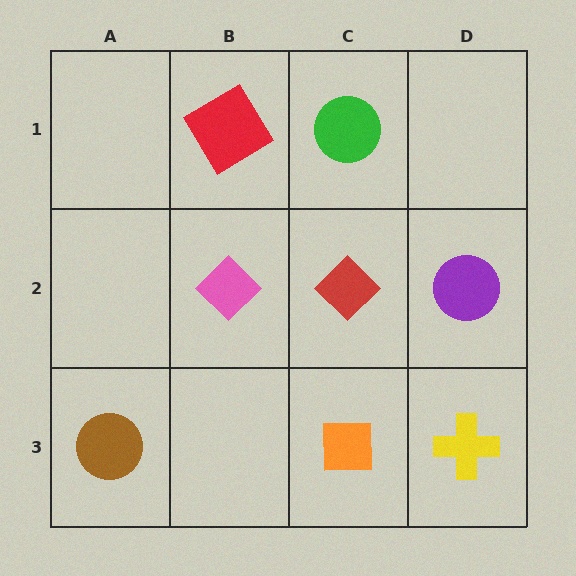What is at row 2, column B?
A pink diamond.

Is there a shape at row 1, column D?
No, that cell is empty.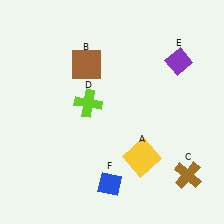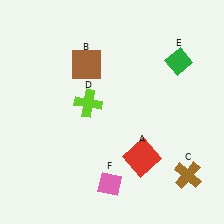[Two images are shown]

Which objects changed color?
A changed from yellow to red. E changed from purple to green. F changed from blue to pink.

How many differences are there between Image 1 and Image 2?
There are 3 differences between the two images.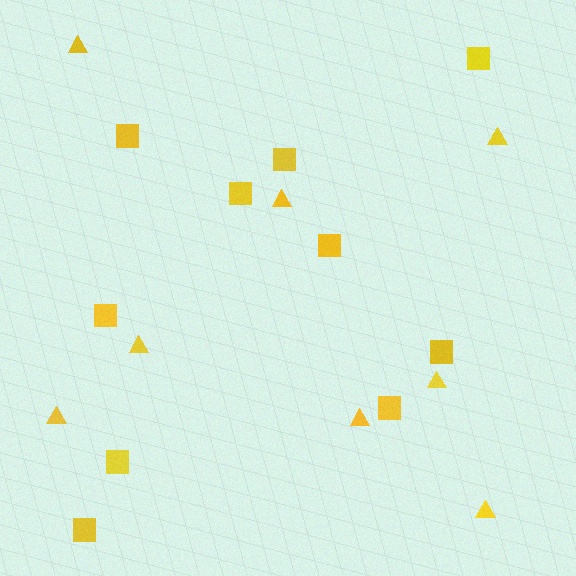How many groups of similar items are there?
There are 2 groups: one group of squares (10) and one group of triangles (8).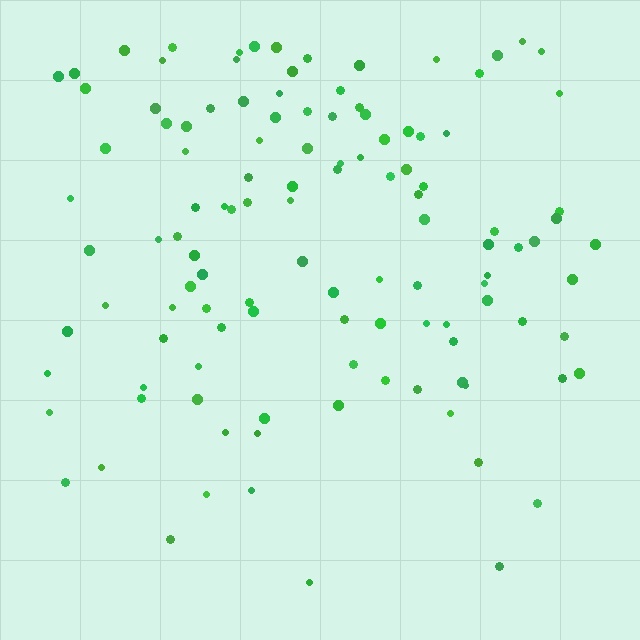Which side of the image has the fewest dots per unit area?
The bottom.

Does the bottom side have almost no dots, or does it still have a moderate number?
Still a moderate number, just noticeably fewer than the top.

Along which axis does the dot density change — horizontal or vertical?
Vertical.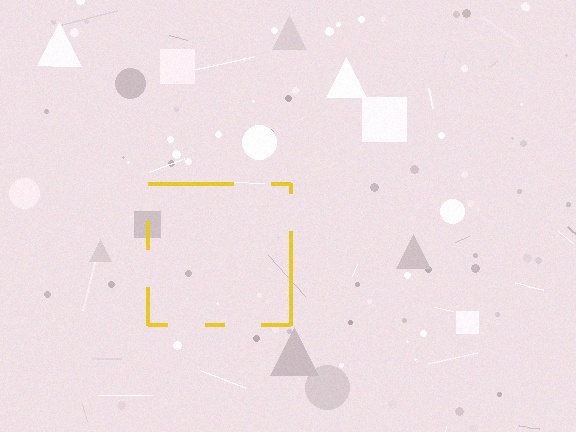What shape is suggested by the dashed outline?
The dashed outline suggests a square.